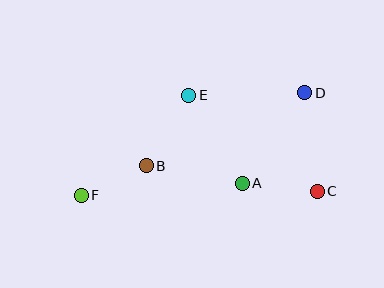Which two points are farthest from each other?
Points D and F are farthest from each other.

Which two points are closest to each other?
Points B and F are closest to each other.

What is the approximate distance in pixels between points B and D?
The distance between B and D is approximately 174 pixels.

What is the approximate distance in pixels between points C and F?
The distance between C and F is approximately 236 pixels.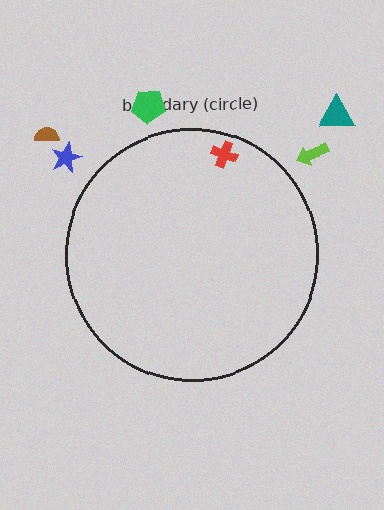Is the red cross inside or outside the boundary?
Inside.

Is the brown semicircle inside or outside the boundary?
Outside.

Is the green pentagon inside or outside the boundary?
Outside.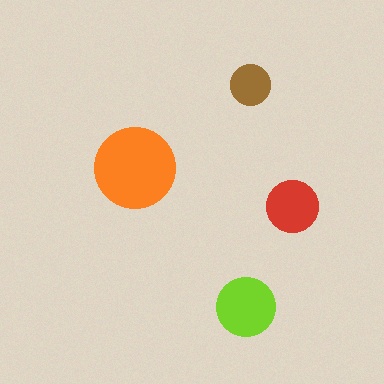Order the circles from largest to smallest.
the orange one, the lime one, the red one, the brown one.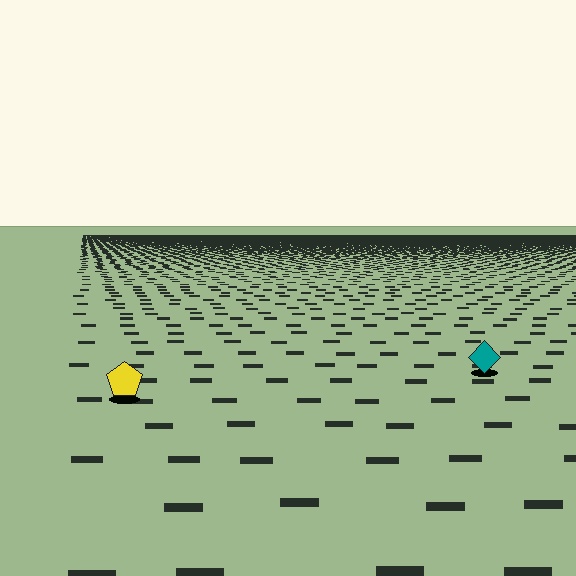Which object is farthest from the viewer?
The teal diamond is farthest from the viewer. It appears smaller and the ground texture around it is denser.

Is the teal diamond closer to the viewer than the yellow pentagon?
No. The yellow pentagon is closer — you can tell from the texture gradient: the ground texture is coarser near it.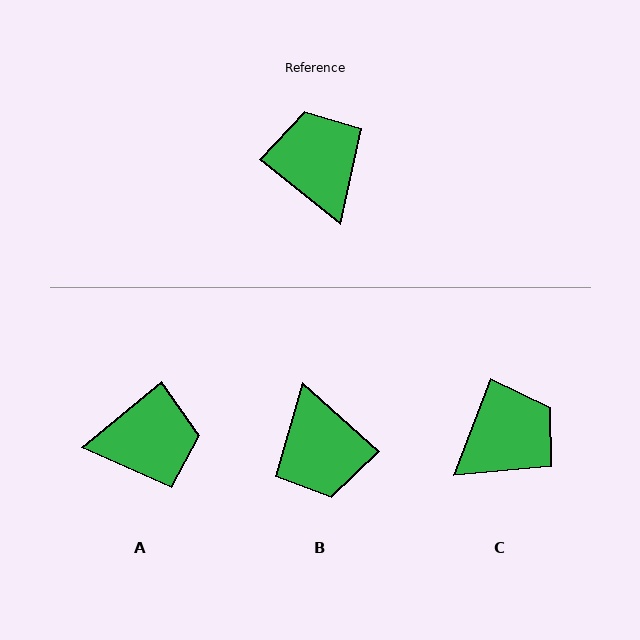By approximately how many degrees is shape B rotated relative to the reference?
Approximately 176 degrees counter-clockwise.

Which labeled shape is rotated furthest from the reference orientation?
B, about 176 degrees away.